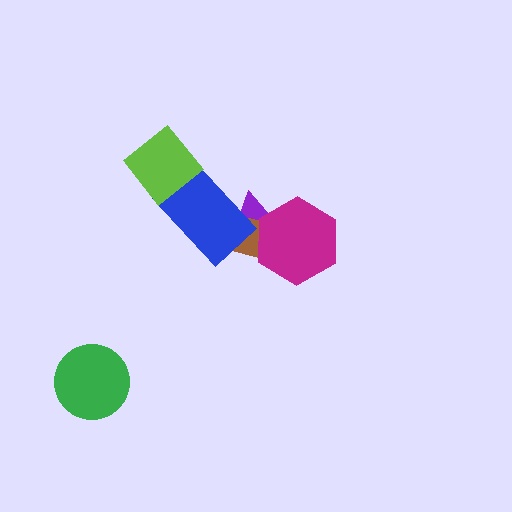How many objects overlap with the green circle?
0 objects overlap with the green circle.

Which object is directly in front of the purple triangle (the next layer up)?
The brown square is directly in front of the purple triangle.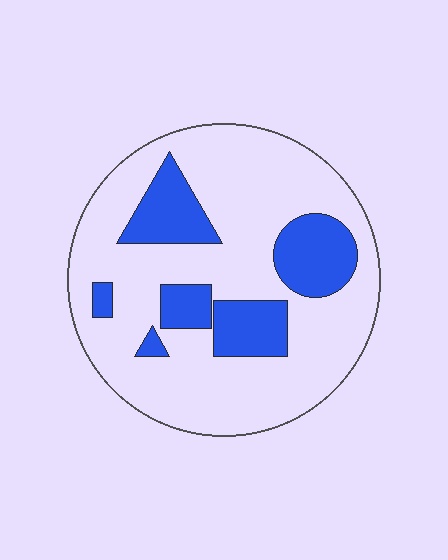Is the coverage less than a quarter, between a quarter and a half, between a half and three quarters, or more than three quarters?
Less than a quarter.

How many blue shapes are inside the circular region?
6.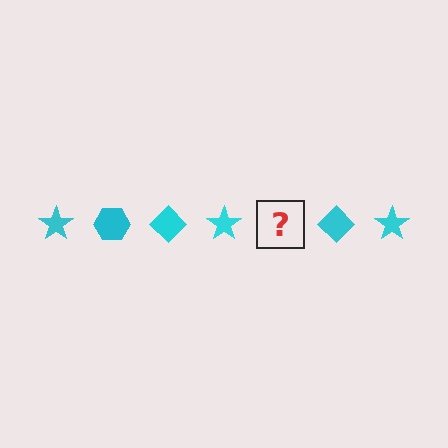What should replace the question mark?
The question mark should be replaced with a cyan hexagon.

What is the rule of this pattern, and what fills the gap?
The rule is that the pattern cycles through star, hexagon, diamond shapes in cyan. The gap should be filled with a cyan hexagon.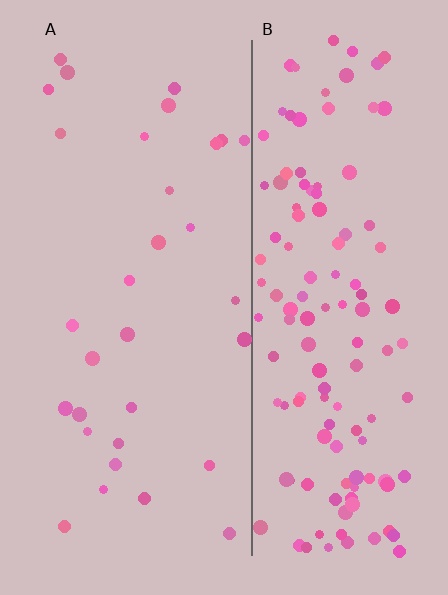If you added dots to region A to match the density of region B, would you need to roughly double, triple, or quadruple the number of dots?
Approximately quadruple.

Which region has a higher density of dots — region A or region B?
B (the right).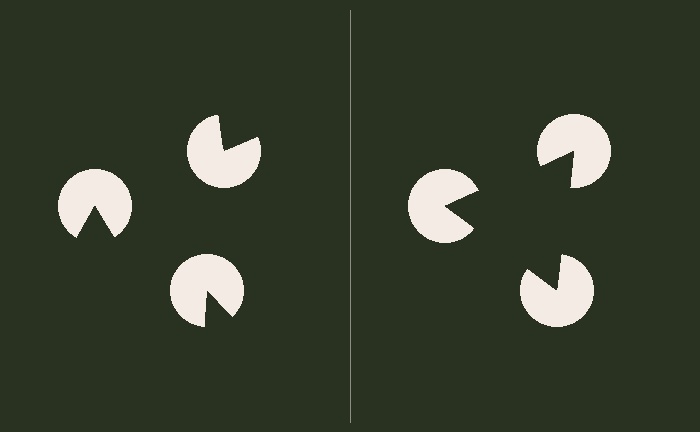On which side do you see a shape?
An illusory triangle appears on the right side. On the left side the wedge cuts are rotated, so no coherent shape forms.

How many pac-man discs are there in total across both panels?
6 — 3 on each side.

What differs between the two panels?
The pac-man discs are positioned identically on both sides; only the wedge orientations differ. On the right they align to a triangle; on the left they are misaligned.